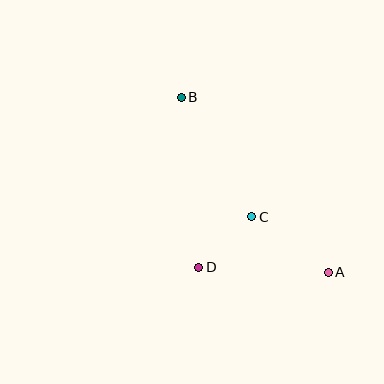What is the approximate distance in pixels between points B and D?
The distance between B and D is approximately 171 pixels.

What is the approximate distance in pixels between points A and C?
The distance between A and C is approximately 95 pixels.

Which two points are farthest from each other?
Points A and B are farthest from each other.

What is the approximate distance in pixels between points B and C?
The distance between B and C is approximately 139 pixels.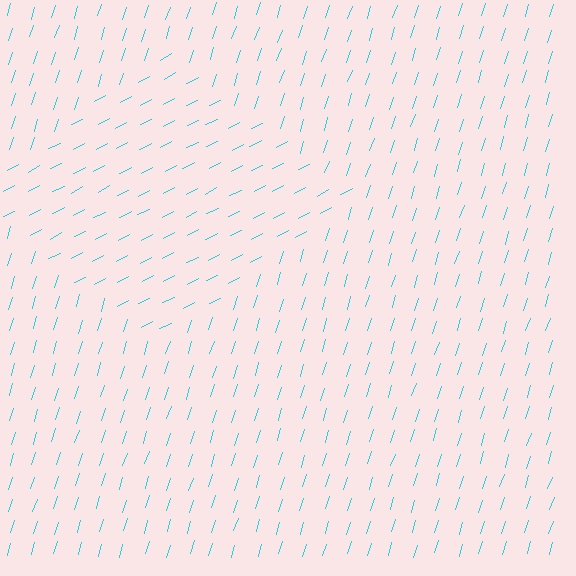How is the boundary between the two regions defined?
The boundary is defined purely by a change in line orientation (approximately 45 degrees difference). All lines are the same color and thickness.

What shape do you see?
I see a diamond.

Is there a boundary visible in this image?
Yes, there is a texture boundary formed by a change in line orientation.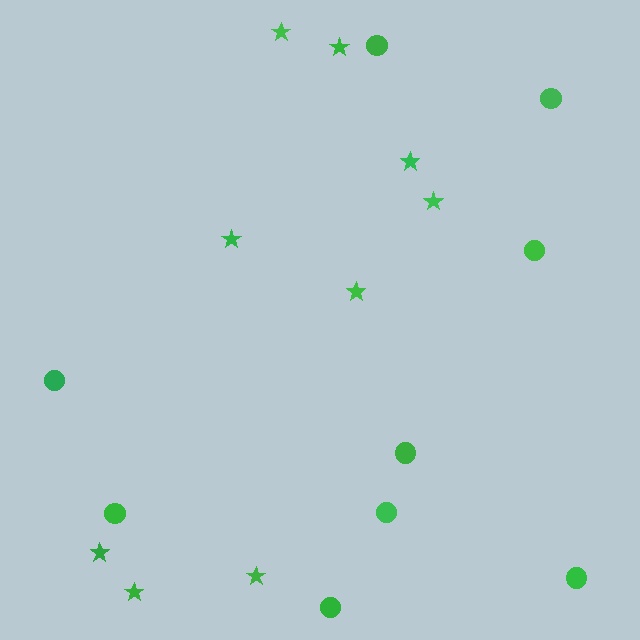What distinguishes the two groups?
There are 2 groups: one group of stars (9) and one group of circles (9).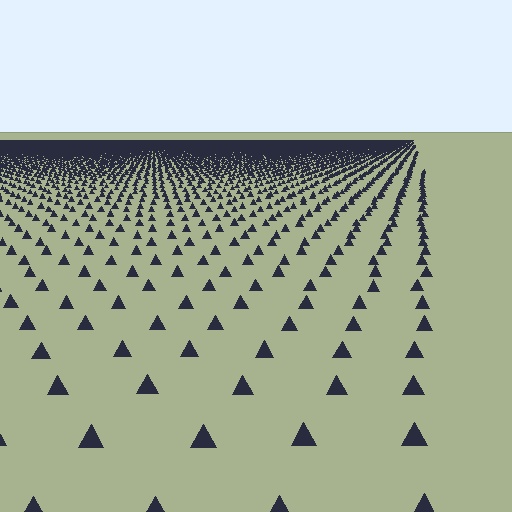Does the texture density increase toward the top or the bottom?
Density increases toward the top.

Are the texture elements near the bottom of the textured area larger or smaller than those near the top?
Larger. Near the bottom, elements are closer to the viewer and appear at a bigger on-screen size.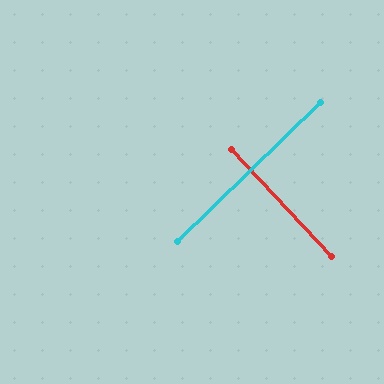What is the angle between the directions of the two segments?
Approximately 88 degrees.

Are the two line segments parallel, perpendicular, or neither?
Perpendicular — they meet at approximately 88°.